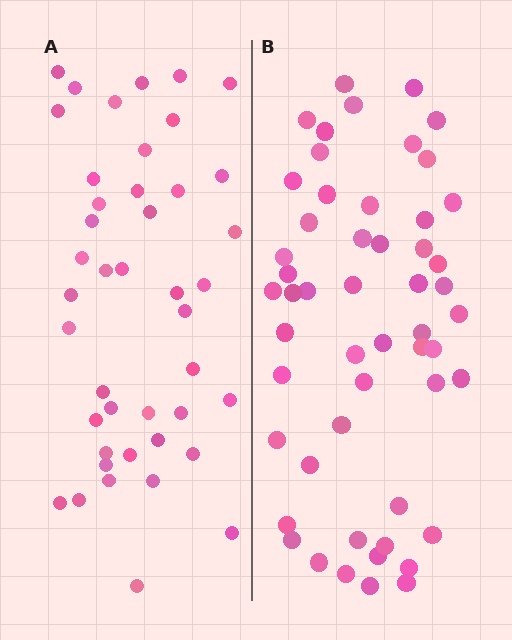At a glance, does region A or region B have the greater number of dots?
Region B (the right region) has more dots.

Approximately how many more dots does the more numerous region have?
Region B has roughly 10 or so more dots than region A.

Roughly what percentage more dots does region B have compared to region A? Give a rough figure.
About 25% more.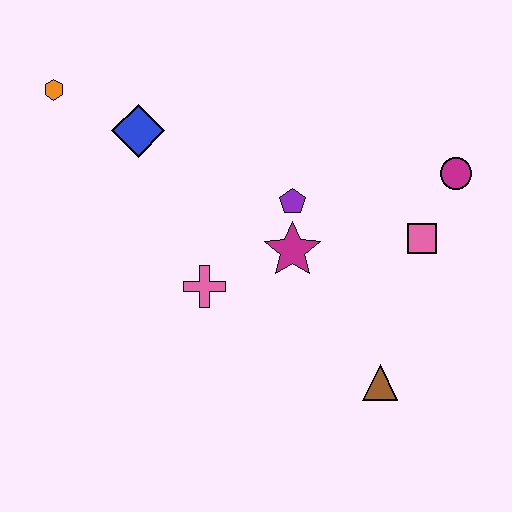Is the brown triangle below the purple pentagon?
Yes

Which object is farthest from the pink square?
The orange hexagon is farthest from the pink square.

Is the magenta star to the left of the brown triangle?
Yes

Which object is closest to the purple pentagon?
The magenta star is closest to the purple pentagon.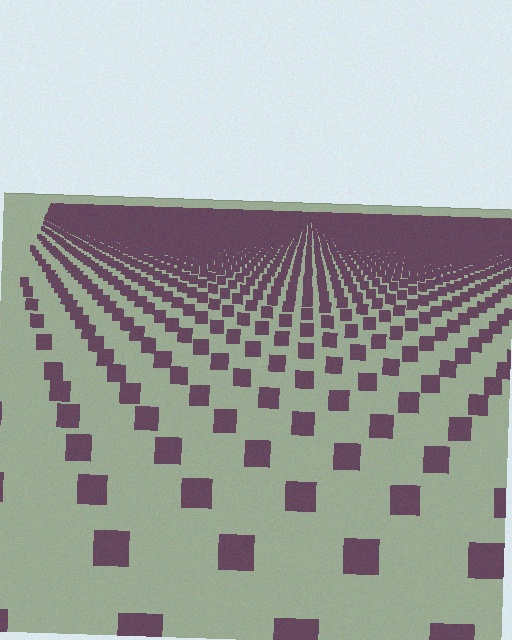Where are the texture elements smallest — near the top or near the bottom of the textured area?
Near the top.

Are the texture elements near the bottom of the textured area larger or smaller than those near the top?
Larger. Near the bottom, elements are closer to the viewer and appear at a bigger on-screen size.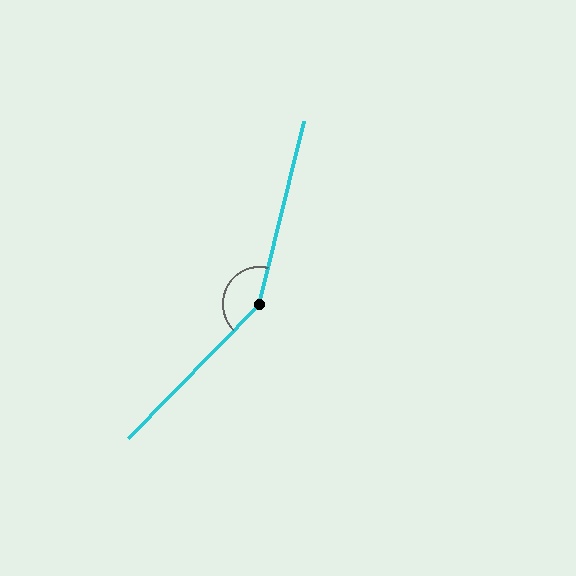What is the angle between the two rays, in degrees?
Approximately 150 degrees.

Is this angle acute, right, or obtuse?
It is obtuse.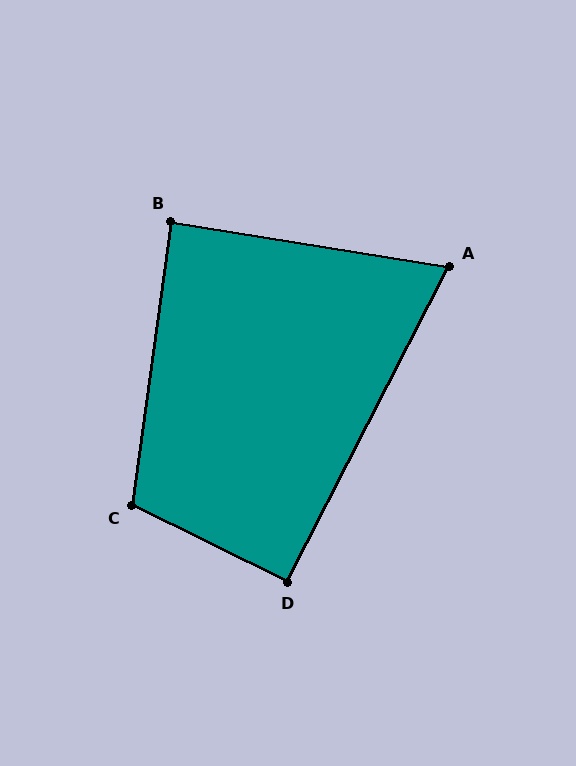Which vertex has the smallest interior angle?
A, at approximately 72 degrees.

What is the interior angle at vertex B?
Approximately 89 degrees (approximately right).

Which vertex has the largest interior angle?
C, at approximately 108 degrees.